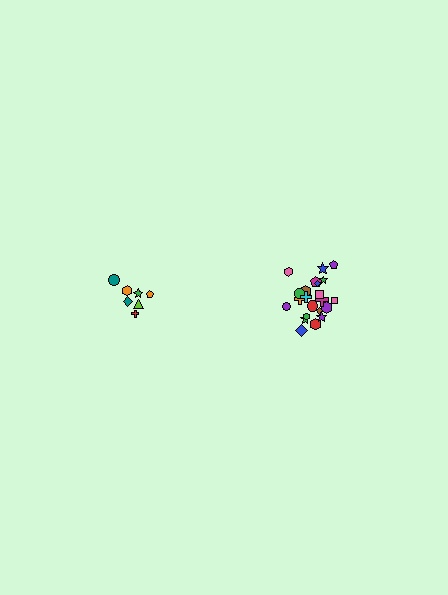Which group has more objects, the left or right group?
The right group.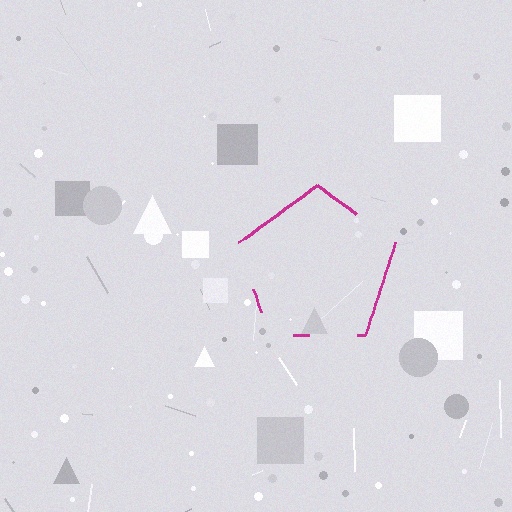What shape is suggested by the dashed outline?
The dashed outline suggests a pentagon.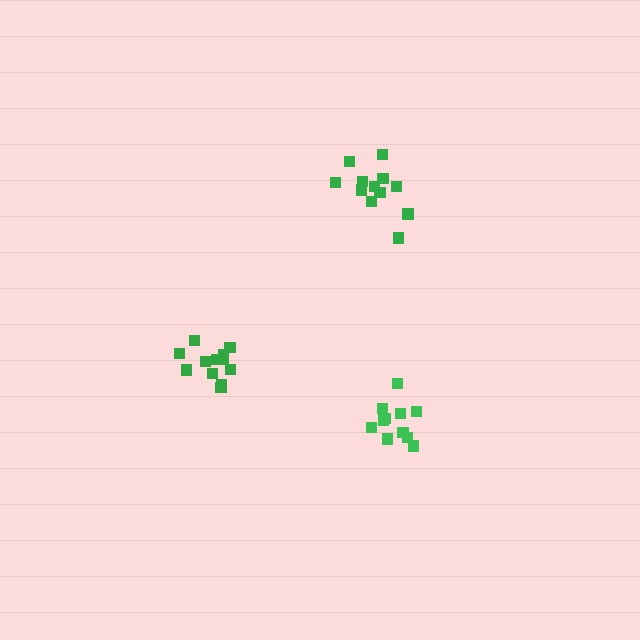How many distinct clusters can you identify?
There are 3 distinct clusters.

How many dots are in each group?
Group 1: 11 dots, Group 2: 12 dots, Group 3: 12 dots (35 total).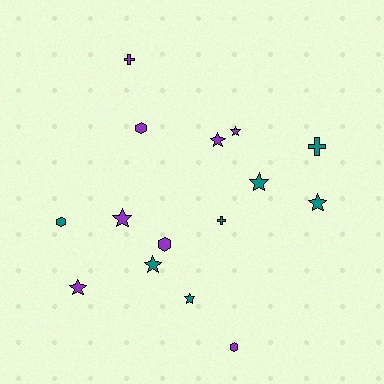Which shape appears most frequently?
Star, with 8 objects.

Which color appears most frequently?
Purple, with 8 objects.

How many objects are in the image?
There are 15 objects.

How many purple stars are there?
There are 4 purple stars.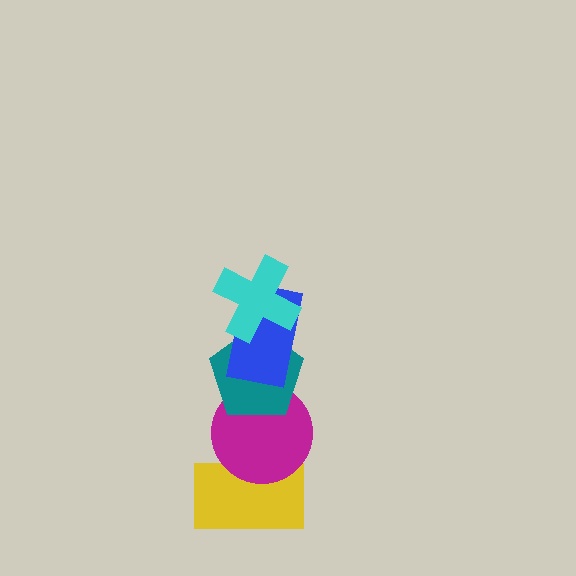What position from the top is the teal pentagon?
The teal pentagon is 3rd from the top.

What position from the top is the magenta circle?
The magenta circle is 4th from the top.